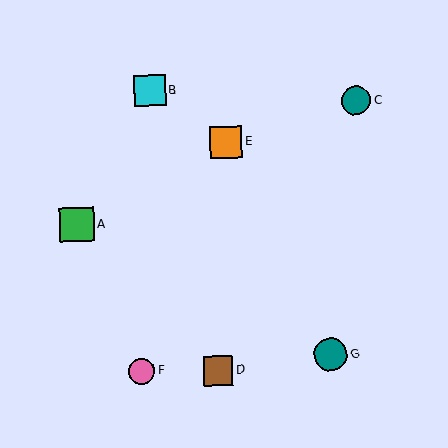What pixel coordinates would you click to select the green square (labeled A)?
Click at (77, 225) to select the green square A.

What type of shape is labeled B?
Shape B is a cyan square.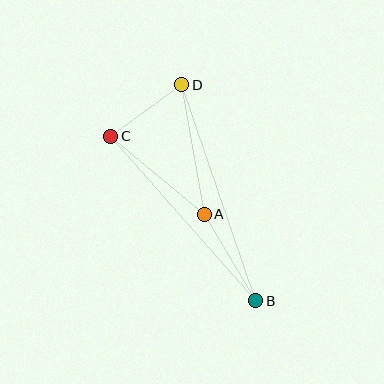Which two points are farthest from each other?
Points B and D are farthest from each other.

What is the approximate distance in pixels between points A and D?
The distance between A and D is approximately 131 pixels.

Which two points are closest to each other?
Points C and D are closest to each other.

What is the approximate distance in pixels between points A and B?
The distance between A and B is approximately 101 pixels.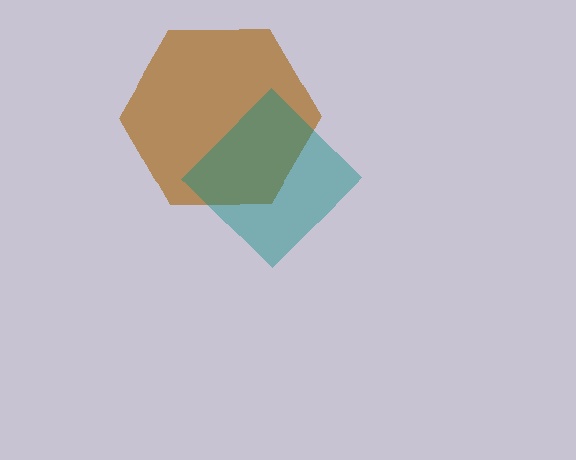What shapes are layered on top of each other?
The layered shapes are: a brown hexagon, a teal diamond.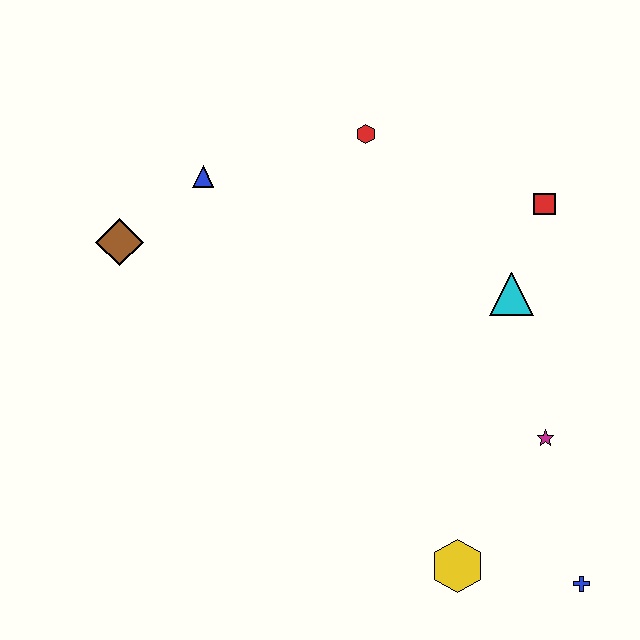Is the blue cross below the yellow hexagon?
Yes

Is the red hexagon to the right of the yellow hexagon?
No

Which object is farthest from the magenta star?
The brown diamond is farthest from the magenta star.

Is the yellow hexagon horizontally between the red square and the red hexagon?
Yes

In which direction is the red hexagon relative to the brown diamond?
The red hexagon is to the right of the brown diamond.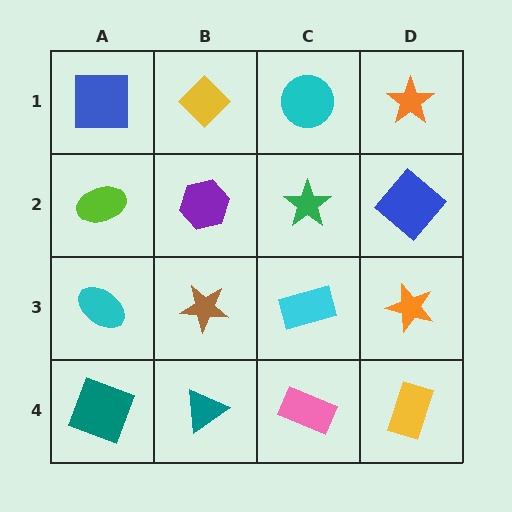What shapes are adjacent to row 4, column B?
A brown star (row 3, column B), a teal square (row 4, column A), a pink rectangle (row 4, column C).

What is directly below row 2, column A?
A cyan ellipse.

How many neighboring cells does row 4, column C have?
3.